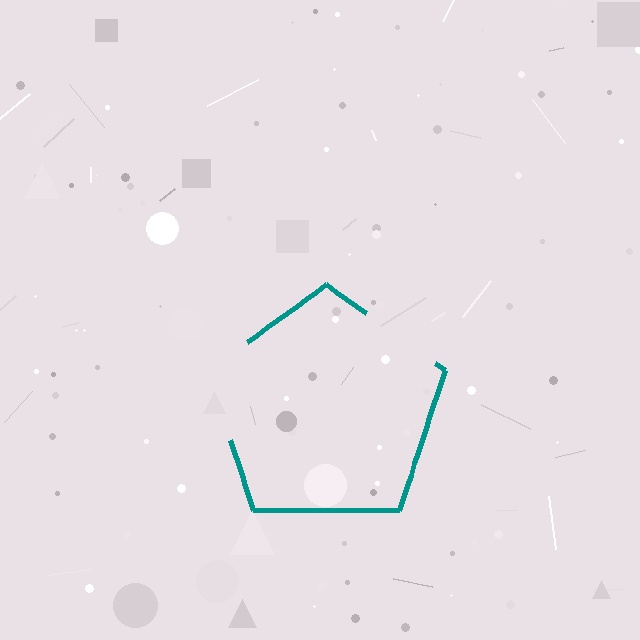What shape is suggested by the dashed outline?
The dashed outline suggests a pentagon.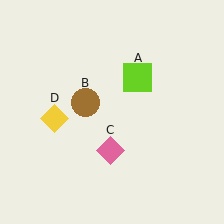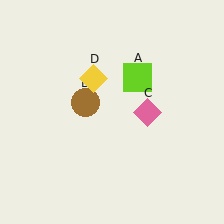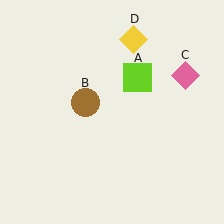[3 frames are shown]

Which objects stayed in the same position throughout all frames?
Lime square (object A) and brown circle (object B) remained stationary.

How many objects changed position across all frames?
2 objects changed position: pink diamond (object C), yellow diamond (object D).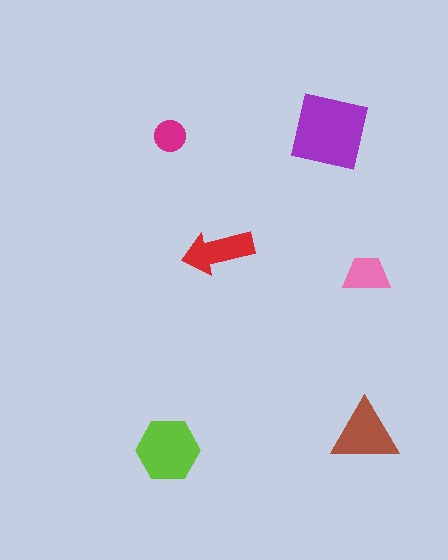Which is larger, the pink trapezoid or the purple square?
The purple square.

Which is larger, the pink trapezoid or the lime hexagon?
The lime hexagon.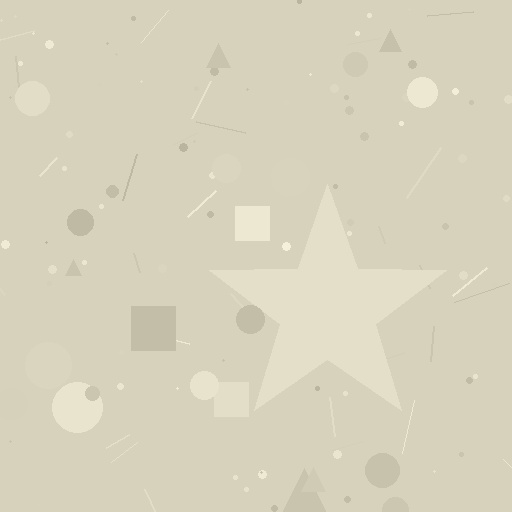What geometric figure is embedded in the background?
A star is embedded in the background.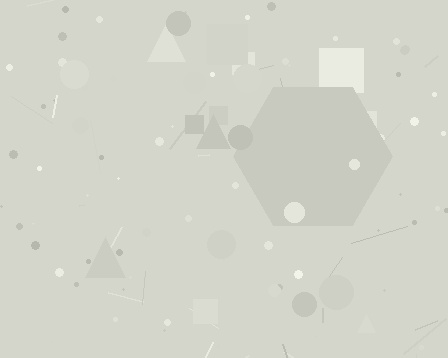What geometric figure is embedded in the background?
A hexagon is embedded in the background.